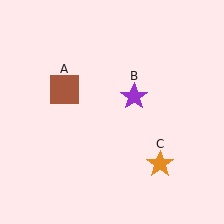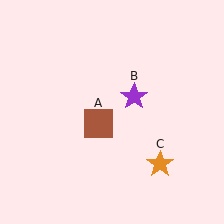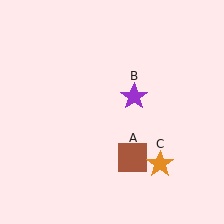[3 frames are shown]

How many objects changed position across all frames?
1 object changed position: brown square (object A).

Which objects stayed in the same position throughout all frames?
Purple star (object B) and orange star (object C) remained stationary.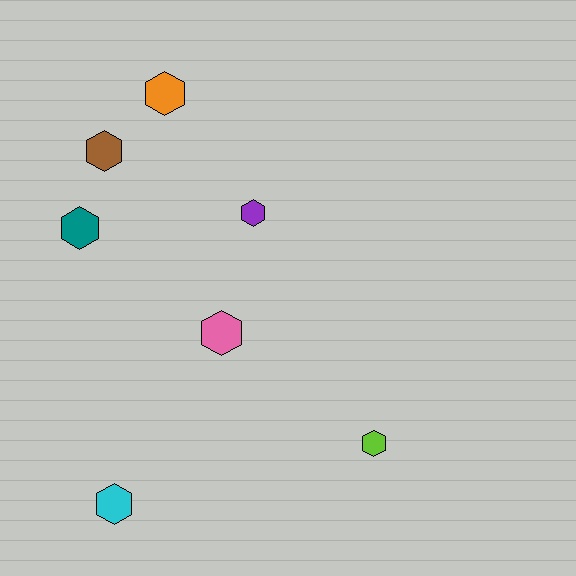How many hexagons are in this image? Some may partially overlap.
There are 7 hexagons.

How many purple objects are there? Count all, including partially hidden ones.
There is 1 purple object.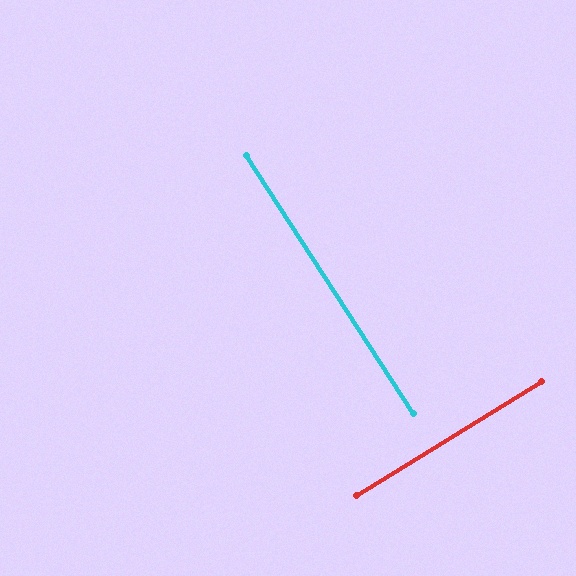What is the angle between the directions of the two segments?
Approximately 89 degrees.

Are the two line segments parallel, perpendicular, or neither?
Perpendicular — they meet at approximately 89°.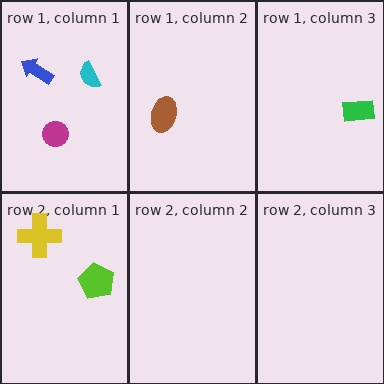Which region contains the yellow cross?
The row 2, column 1 region.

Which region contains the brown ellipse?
The row 1, column 2 region.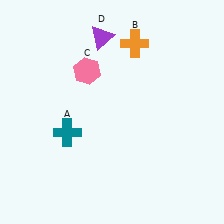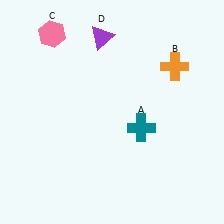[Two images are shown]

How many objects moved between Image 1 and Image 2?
3 objects moved between the two images.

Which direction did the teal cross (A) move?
The teal cross (A) moved right.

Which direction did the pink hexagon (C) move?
The pink hexagon (C) moved up.